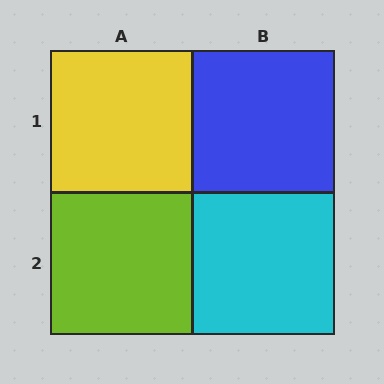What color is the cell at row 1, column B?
Blue.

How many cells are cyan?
1 cell is cyan.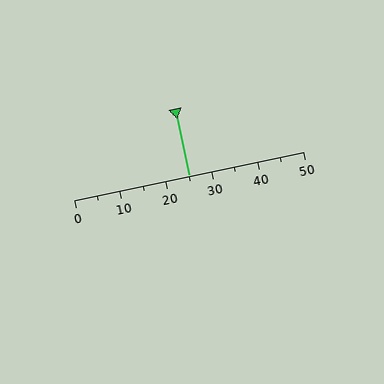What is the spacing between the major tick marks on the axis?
The major ticks are spaced 10 apart.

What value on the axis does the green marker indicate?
The marker indicates approximately 25.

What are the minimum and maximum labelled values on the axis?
The axis runs from 0 to 50.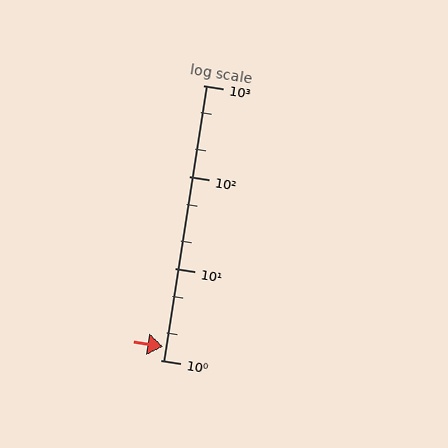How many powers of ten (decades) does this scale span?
The scale spans 3 decades, from 1 to 1000.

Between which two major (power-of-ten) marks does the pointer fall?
The pointer is between 1 and 10.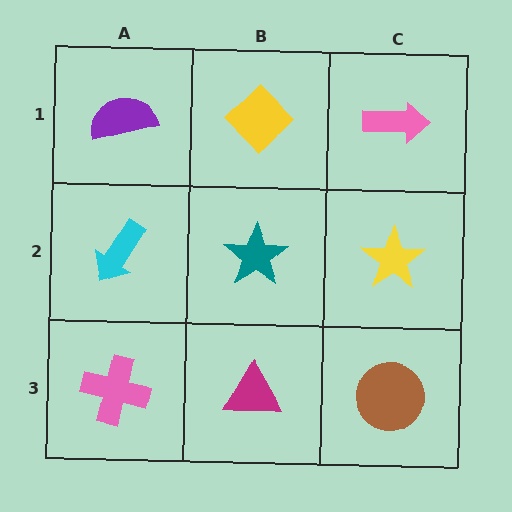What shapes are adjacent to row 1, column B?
A teal star (row 2, column B), a purple semicircle (row 1, column A), a pink arrow (row 1, column C).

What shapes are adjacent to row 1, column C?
A yellow star (row 2, column C), a yellow diamond (row 1, column B).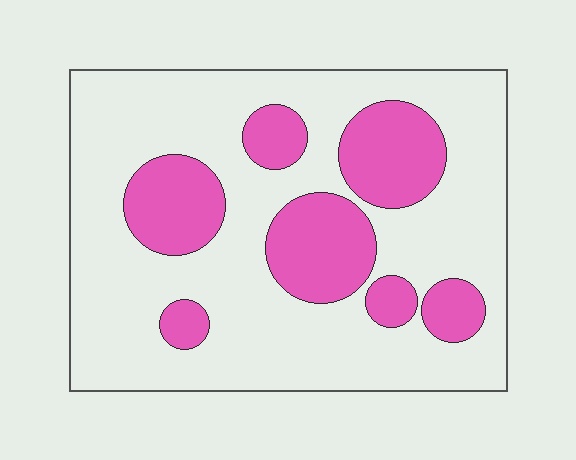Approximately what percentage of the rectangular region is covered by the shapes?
Approximately 25%.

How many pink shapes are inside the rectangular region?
7.